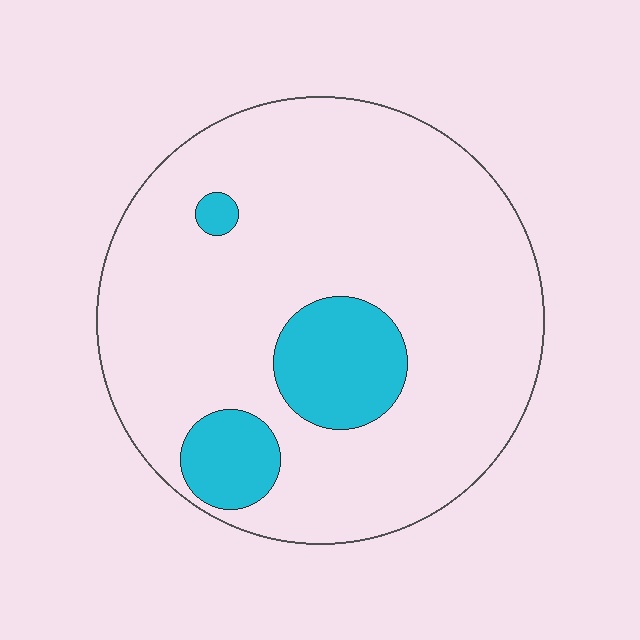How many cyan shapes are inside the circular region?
3.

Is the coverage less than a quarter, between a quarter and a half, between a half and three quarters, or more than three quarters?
Less than a quarter.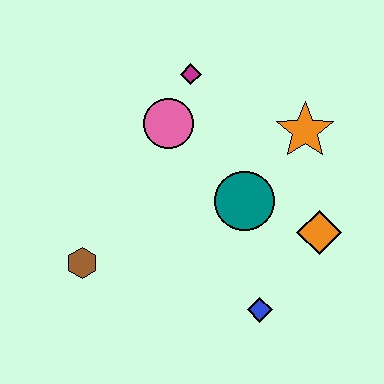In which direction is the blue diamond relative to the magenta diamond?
The blue diamond is below the magenta diamond.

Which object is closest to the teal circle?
The orange diamond is closest to the teal circle.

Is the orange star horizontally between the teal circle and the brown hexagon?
No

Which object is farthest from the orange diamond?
The brown hexagon is farthest from the orange diamond.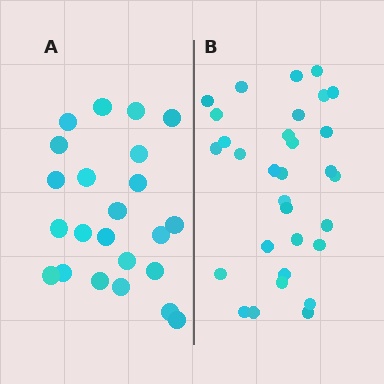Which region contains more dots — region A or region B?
Region B (the right region) has more dots.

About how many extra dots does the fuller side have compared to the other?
Region B has roughly 8 or so more dots than region A.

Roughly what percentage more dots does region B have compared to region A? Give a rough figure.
About 35% more.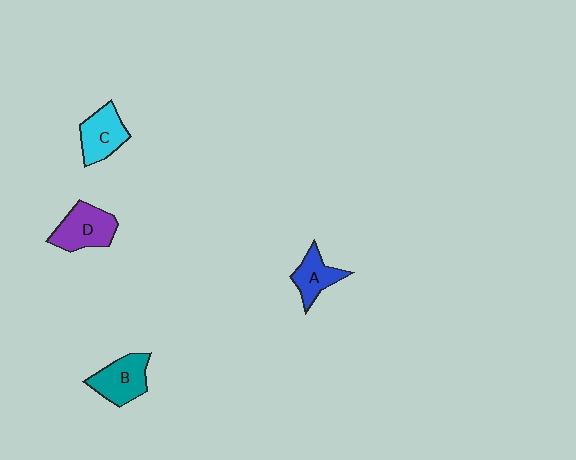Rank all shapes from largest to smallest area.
From largest to smallest: D (purple), B (teal), C (cyan), A (blue).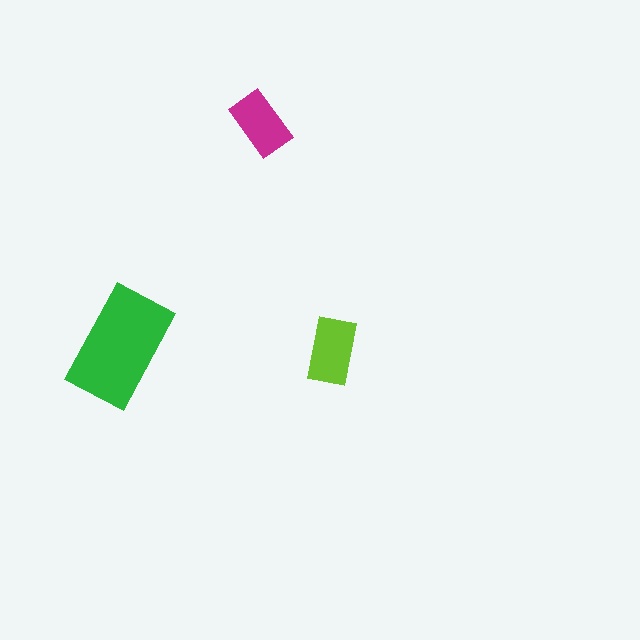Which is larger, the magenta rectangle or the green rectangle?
The green one.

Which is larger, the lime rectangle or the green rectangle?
The green one.